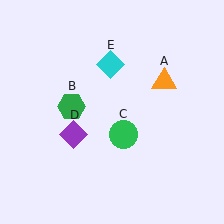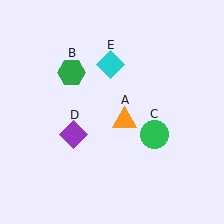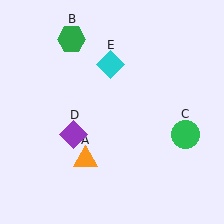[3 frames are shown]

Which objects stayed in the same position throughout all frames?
Purple diamond (object D) and cyan diamond (object E) remained stationary.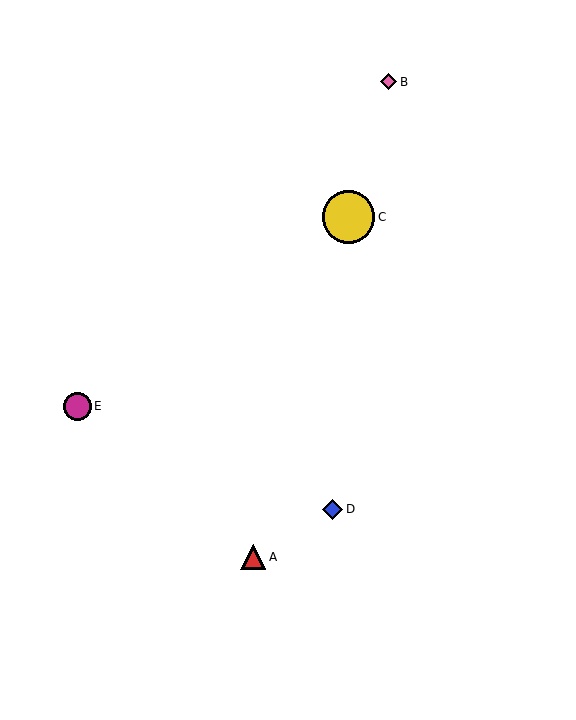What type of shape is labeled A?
Shape A is a red triangle.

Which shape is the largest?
The yellow circle (labeled C) is the largest.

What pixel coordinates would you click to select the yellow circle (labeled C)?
Click at (348, 217) to select the yellow circle C.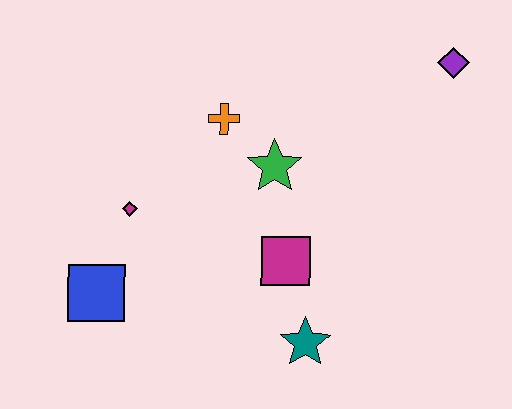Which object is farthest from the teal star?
The purple diamond is farthest from the teal star.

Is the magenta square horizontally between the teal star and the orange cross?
Yes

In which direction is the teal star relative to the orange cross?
The teal star is below the orange cross.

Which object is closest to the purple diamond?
The green star is closest to the purple diamond.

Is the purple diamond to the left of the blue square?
No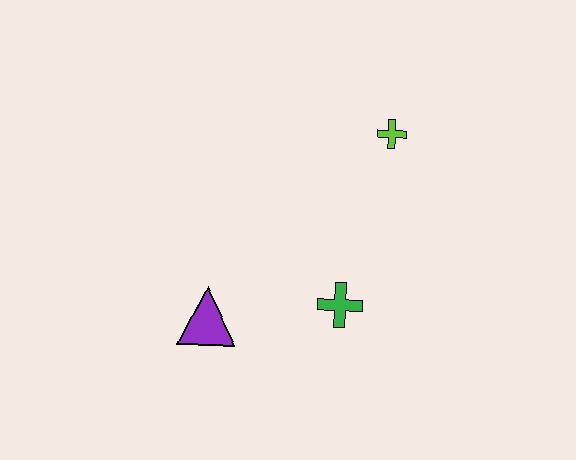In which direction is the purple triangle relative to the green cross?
The purple triangle is to the left of the green cross.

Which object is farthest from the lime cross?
The purple triangle is farthest from the lime cross.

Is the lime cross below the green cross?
No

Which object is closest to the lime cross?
The green cross is closest to the lime cross.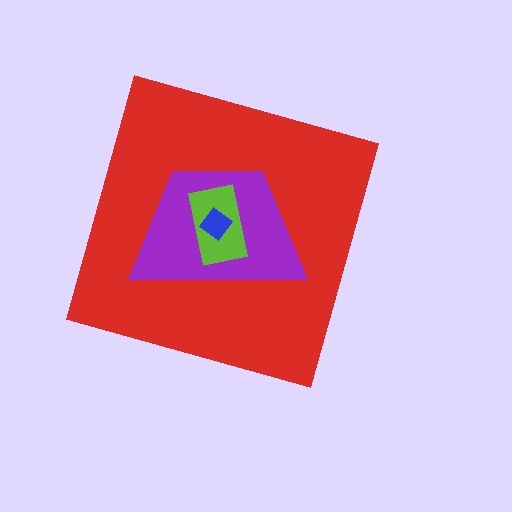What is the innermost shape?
The blue diamond.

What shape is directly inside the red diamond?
The purple trapezoid.